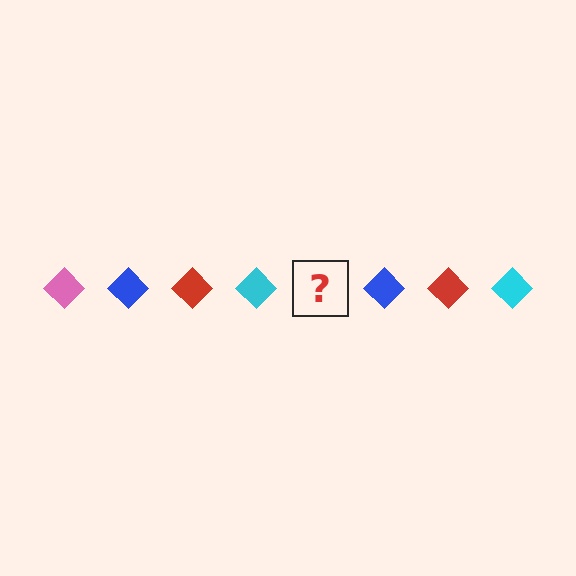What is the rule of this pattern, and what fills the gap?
The rule is that the pattern cycles through pink, blue, red, cyan diamonds. The gap should be filled with a pink diamond.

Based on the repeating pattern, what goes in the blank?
The blank should be a pink diamond.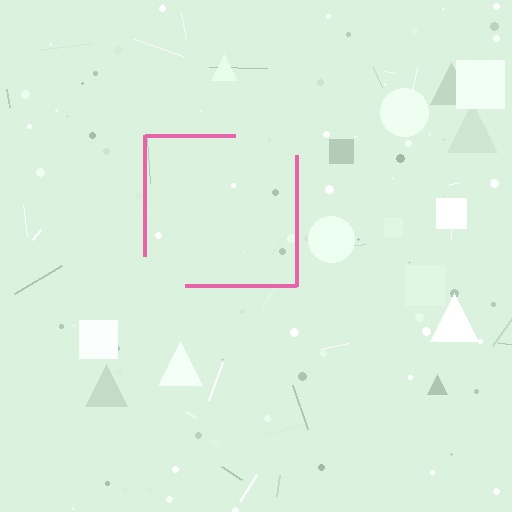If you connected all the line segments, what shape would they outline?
They would outline a square.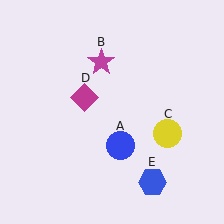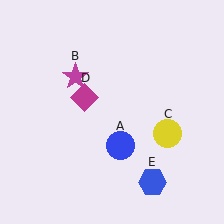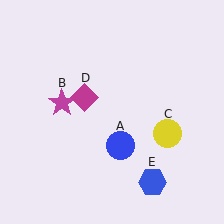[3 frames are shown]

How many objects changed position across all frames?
1 object changed position: magenta star (object B).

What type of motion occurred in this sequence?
The magenta star (object B) rotated counterclockwise around the center of the scene.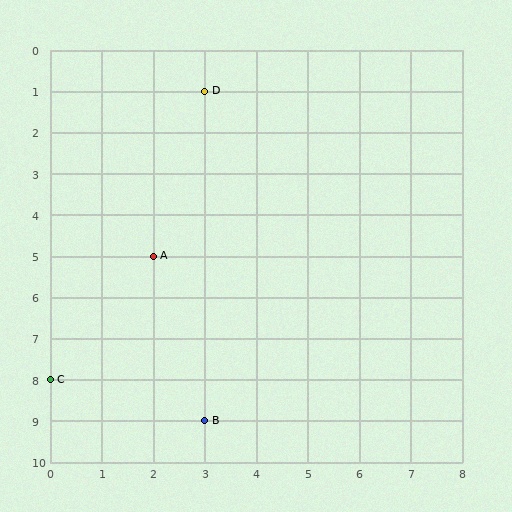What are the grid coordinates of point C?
Point C is at grid coordinates (0, 8).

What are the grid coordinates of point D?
Point D is at grid coordinates (3, 1).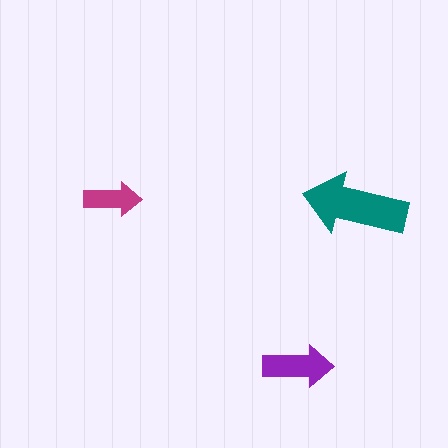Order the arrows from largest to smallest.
the teal one, the purple one, the magenta one.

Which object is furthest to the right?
The teal arrow is rightmost.